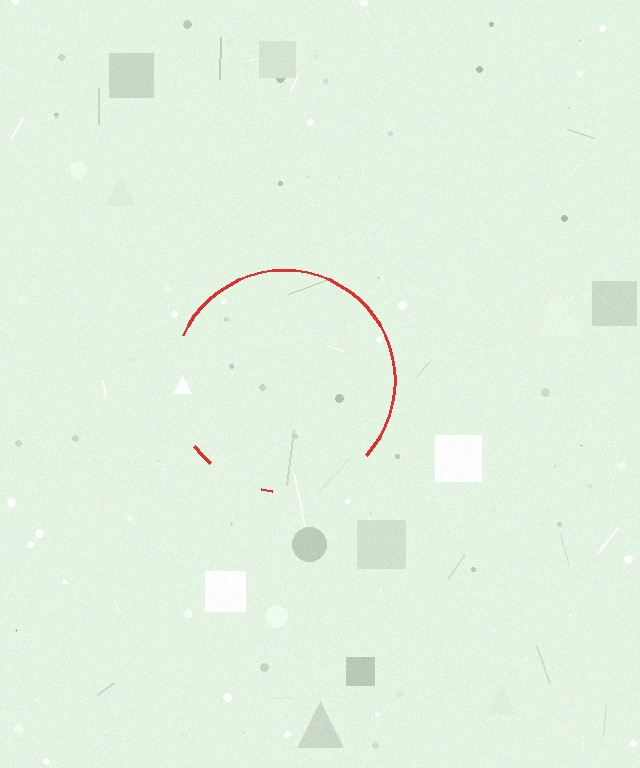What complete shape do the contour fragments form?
The contour fragments form a circle.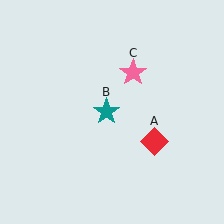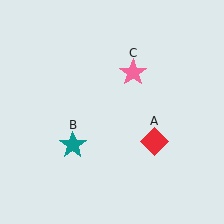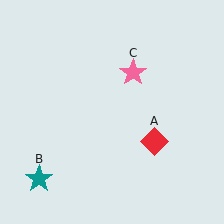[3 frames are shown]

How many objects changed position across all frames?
1 object changed position: teal star (object B).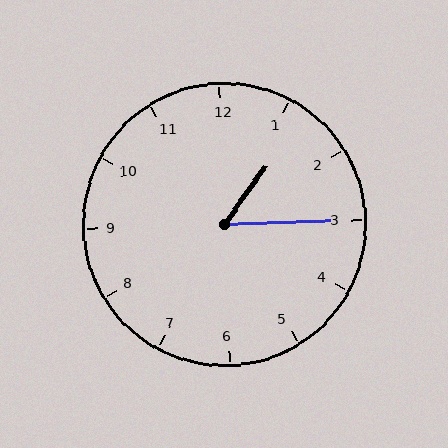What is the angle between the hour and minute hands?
Approximately 52 degrees.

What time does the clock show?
1:15.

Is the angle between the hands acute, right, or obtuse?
It is acute.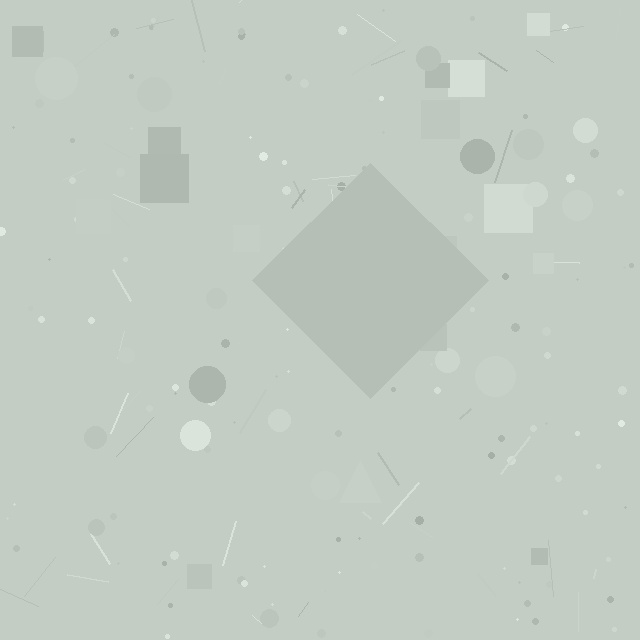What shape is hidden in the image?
A diamond is hidden in the image.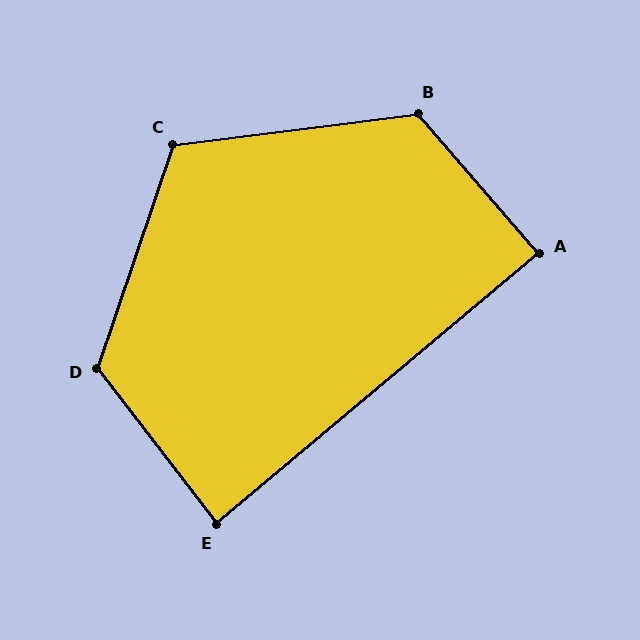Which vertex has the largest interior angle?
D, at approximately 123 degrees.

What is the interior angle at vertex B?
Approximately 123 degrees (obtuse).